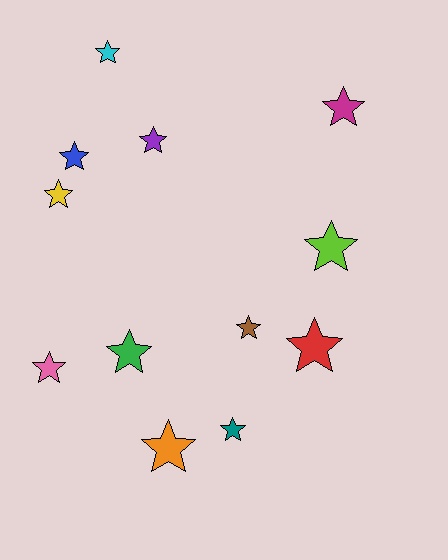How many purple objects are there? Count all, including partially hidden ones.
There is 1 purple object.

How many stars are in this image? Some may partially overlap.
There are 12 stars.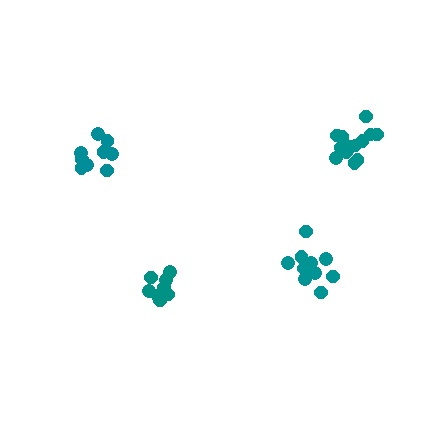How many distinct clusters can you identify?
There are 4 distinct clusters.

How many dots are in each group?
Group 1: 13 dots, Group 2: 8 dots, Group 3: 10 dots, Group 4: 9 dots (40 total).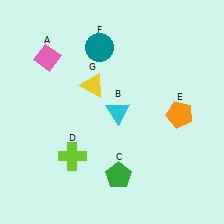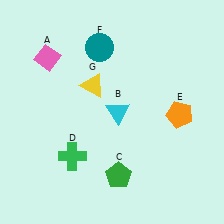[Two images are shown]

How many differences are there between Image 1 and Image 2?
There is 1 difference between the two images.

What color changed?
The cross (D) changed from lime in Image 1 to green in Image 2.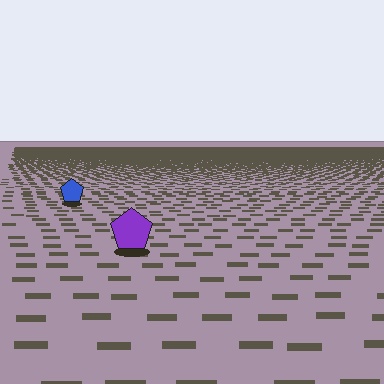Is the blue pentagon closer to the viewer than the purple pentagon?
No. The purple pentagon is closer — you can tell from the texture gradient: the ground texture is coarser near it.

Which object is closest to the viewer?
The purple pentagon is closest. The texture marks near it are larger and more spread out.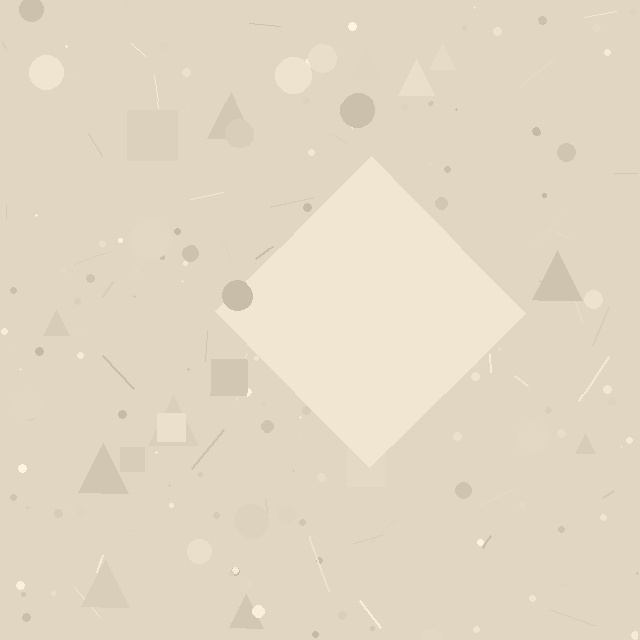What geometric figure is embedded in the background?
A diamond is embedded in the background.